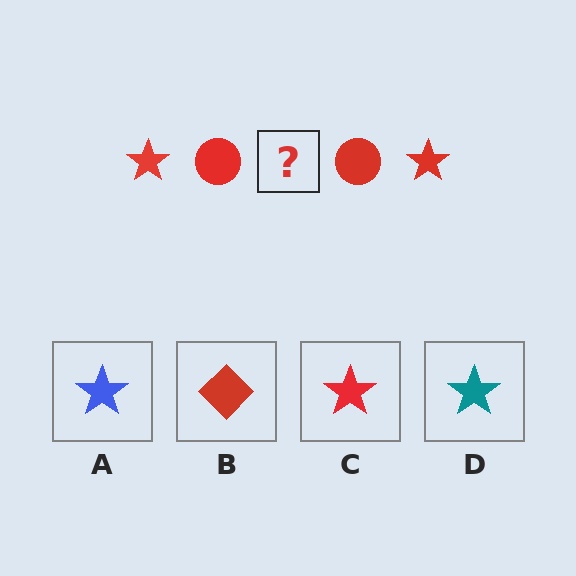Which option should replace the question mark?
Option C.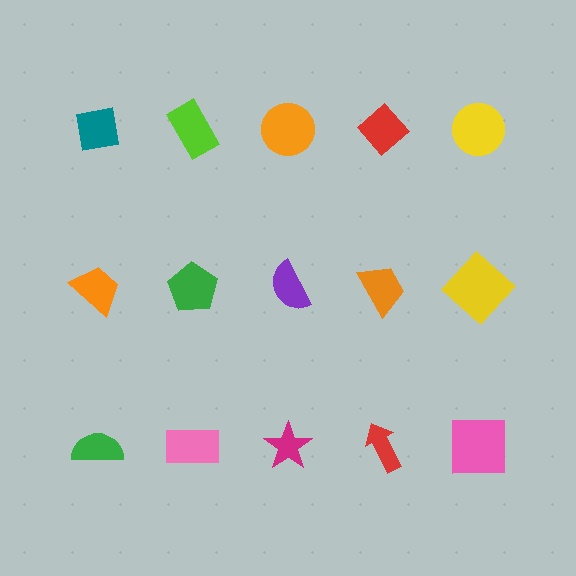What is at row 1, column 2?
A lime rectangle.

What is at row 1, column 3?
An orange circle.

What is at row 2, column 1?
An orange trapezoid.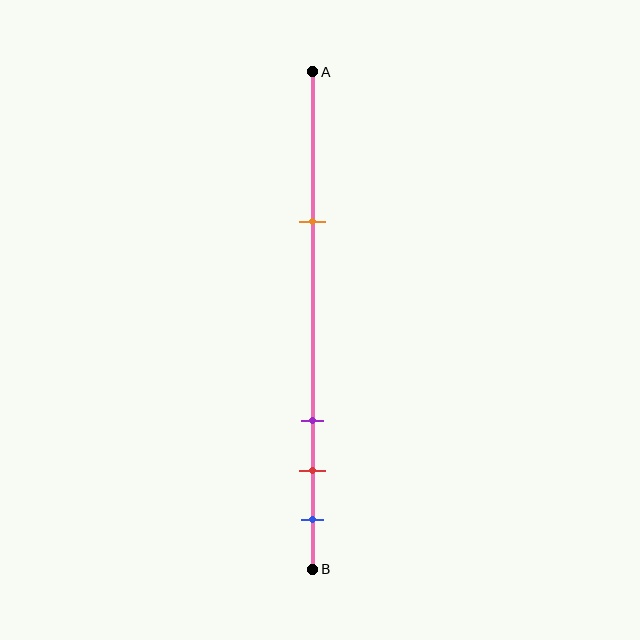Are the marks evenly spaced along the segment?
No, the marks are not evenly spaced.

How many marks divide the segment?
There are 4 marks dividing the segment.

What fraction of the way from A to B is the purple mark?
The purple mark is approximately 70% (0.7) of the way from A to B.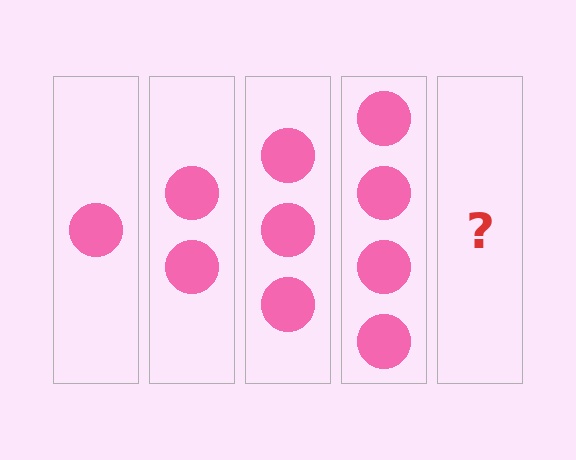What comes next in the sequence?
The next element should be 5 circles.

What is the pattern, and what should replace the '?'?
The pattern is that each step adds one more circle. The '?' should be 5 circles.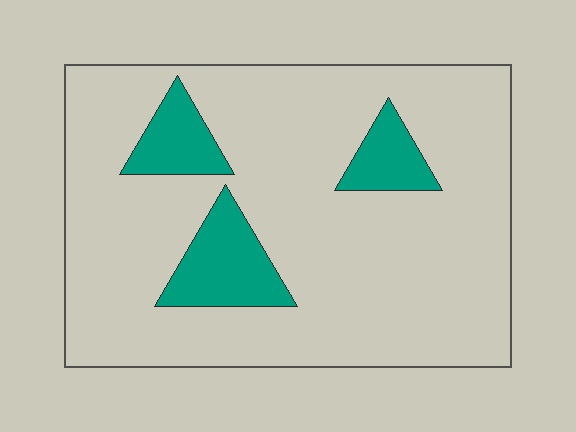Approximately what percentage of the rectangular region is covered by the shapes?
Approximately 15%.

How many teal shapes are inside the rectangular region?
3.